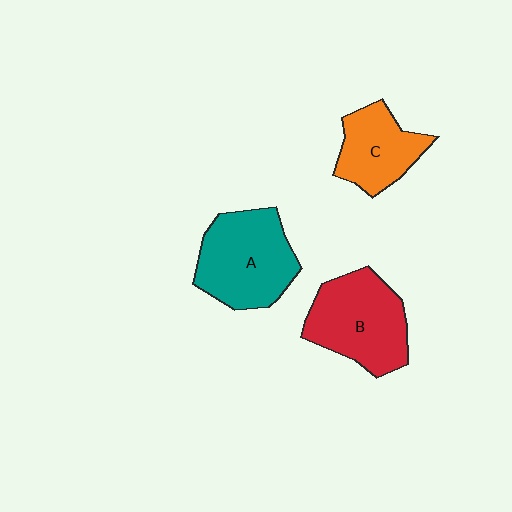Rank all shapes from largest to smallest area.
From largest to smallest: A (teal), B (red), C (orange).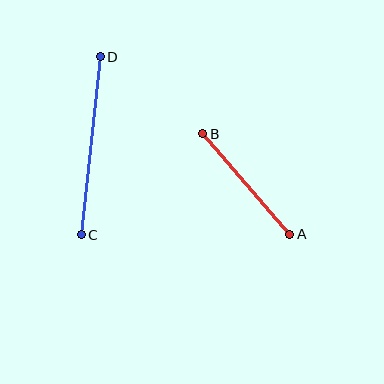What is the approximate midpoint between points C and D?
The midpoint is at approximately (91, 146) pixels.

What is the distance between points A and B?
The distance is approximately 133 pixels.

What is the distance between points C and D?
The distance is approximately 179 pixels.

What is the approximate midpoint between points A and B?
The midpoint is at approximately (246, 184) pixels.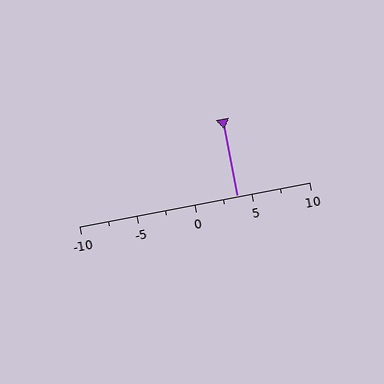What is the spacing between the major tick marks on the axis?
The major ticks are spaced 5 apart.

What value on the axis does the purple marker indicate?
The marker indicates approximately 3.8.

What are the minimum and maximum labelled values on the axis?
The axis runs from -10 to 10.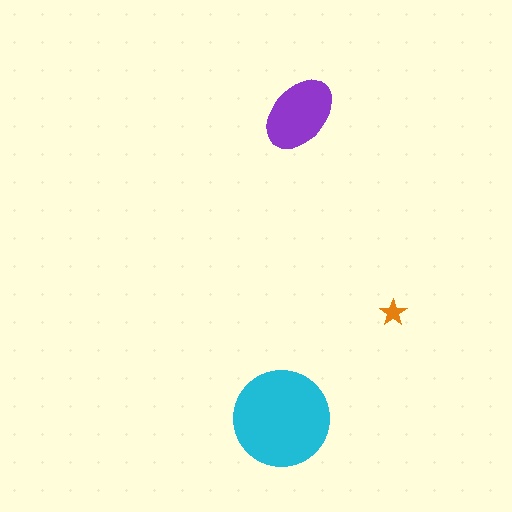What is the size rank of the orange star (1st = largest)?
3rd.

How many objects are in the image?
There are 3 objects in the image.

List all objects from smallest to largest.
The orange star, the purple ellipse, the cyan circle.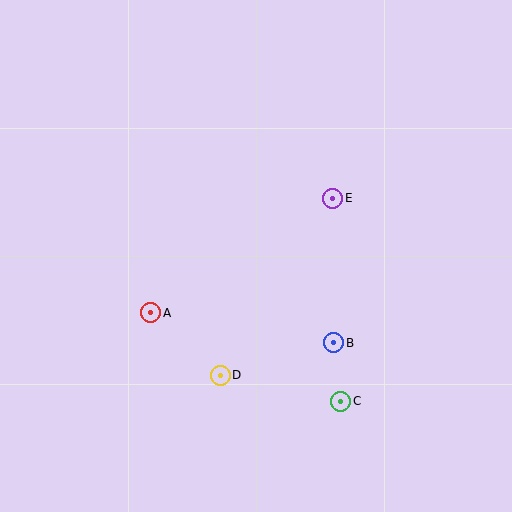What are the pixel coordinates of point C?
Point C is at (341, 401).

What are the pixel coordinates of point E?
Point E is at (333, 198).